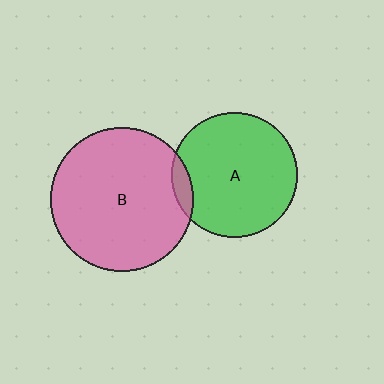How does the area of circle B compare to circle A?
Approximately 1.3 times.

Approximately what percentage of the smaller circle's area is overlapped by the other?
Approximately 5%.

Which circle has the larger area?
Circle B (pink).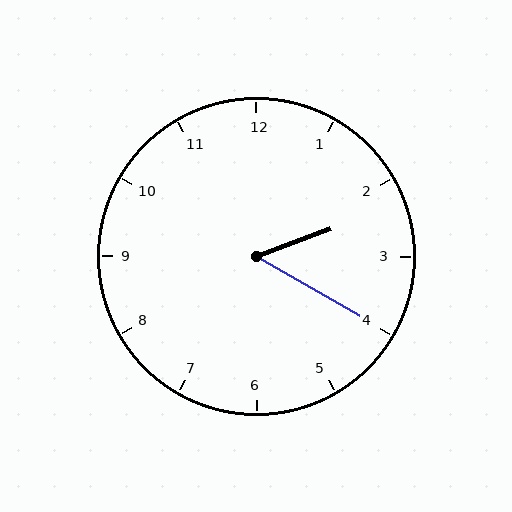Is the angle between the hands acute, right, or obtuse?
It is acute.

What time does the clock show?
2:20.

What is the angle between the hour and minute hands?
Approximately 50 degrees.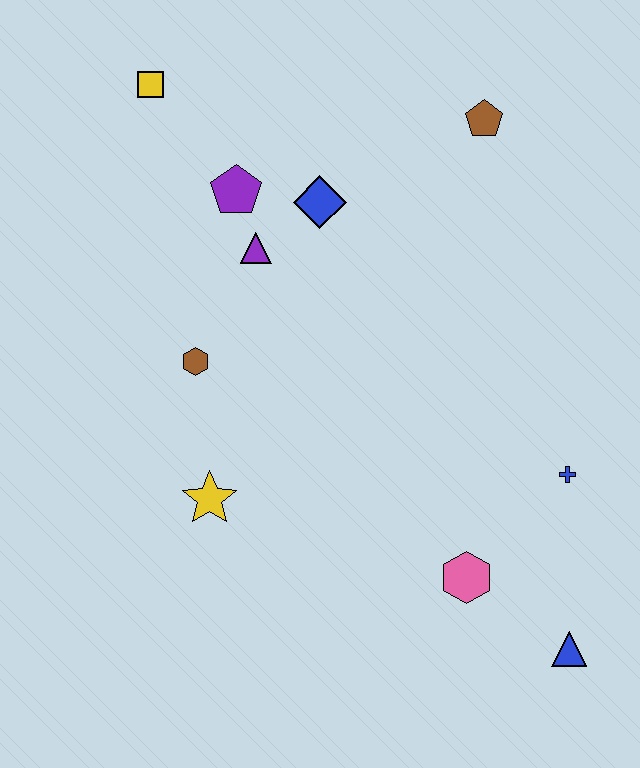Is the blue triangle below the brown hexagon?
Yes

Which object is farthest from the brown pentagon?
The blue triangle is farthest from the brown pentagon.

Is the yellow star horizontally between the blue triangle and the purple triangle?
No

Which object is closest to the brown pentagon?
The blue diamond is closest to the brown pentagon.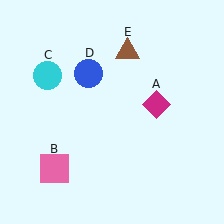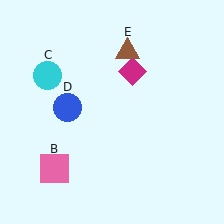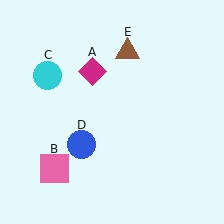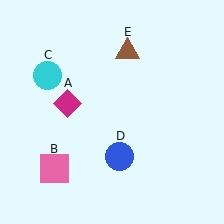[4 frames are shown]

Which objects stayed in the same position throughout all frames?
Pink square (object B) and cyan circle (object C) and brown triangle (object E) remained stationary.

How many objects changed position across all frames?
2 objects changed position: magenta diamond (object A), blue circle (object D).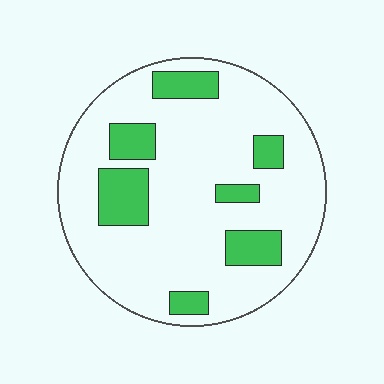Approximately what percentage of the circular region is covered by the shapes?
Approximately 20%.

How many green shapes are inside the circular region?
7.